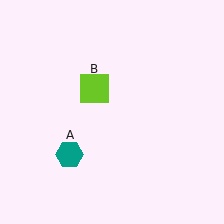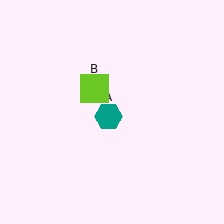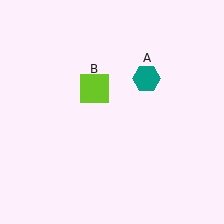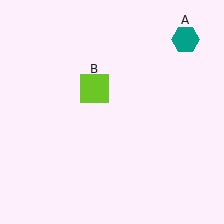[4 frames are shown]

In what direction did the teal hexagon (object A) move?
The teal hexagon (object A) moved up and to the right.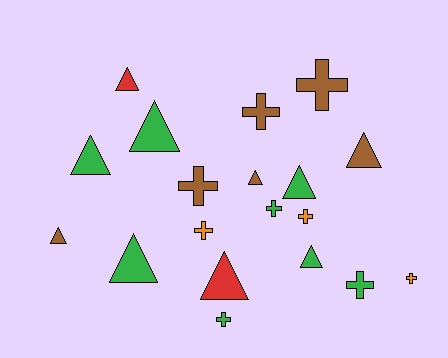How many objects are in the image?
There are 19 objects.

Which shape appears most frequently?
Triangle, with 10 objects.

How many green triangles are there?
There are 5 green triangles.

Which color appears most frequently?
Green, with 8 objects.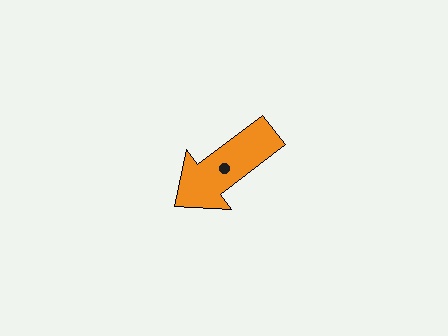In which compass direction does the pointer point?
Southwest.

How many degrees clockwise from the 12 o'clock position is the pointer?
Approximately 233 degrees.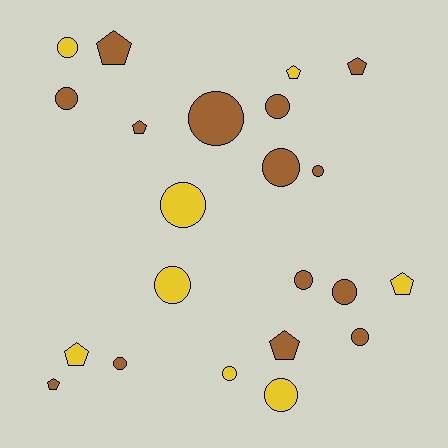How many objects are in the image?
There are 22 objects.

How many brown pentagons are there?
There are 5 brown pentagons.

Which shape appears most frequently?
Circle, with 14 objects.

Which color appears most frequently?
Brown, with 14 objects.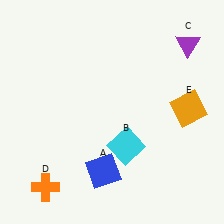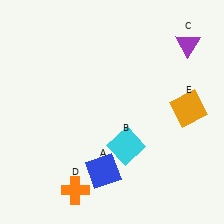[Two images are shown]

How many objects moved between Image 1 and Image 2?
1 object moved between the two images.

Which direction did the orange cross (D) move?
The orange cross (D) moved right.